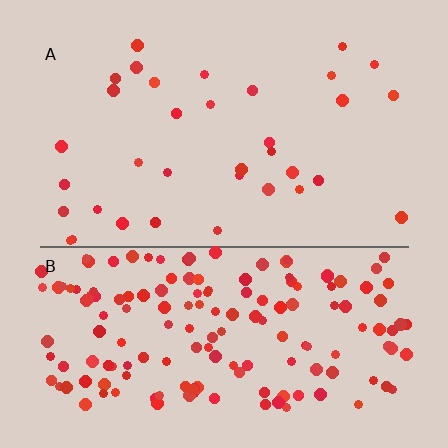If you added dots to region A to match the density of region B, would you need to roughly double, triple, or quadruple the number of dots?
Approximately quadruple.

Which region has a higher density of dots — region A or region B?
B (the bottom).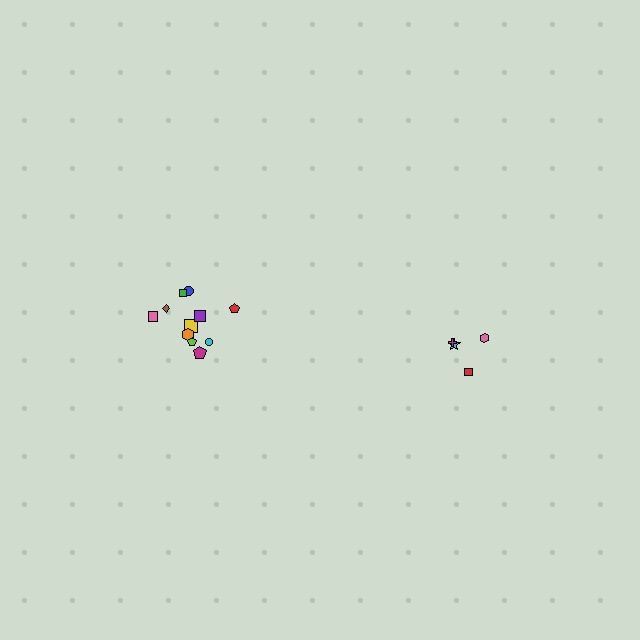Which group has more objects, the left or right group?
The left group.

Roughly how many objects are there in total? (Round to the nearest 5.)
Roughly 15 objects in total.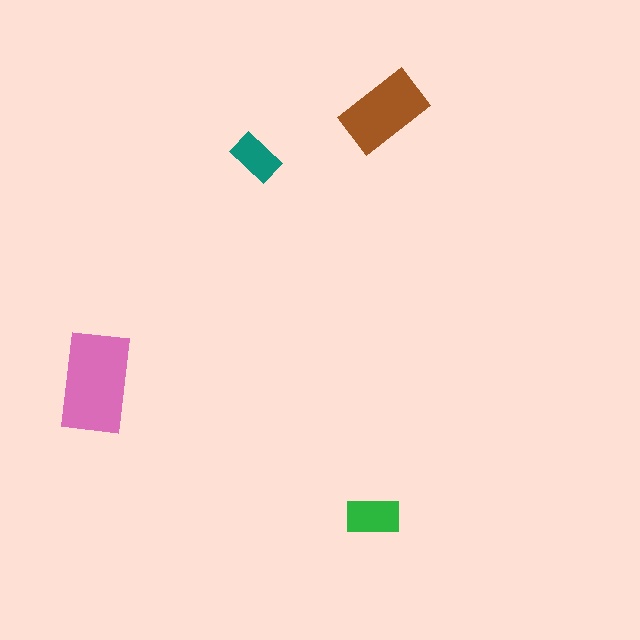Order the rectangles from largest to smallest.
the pink one, the brown one, the green one, the teal one.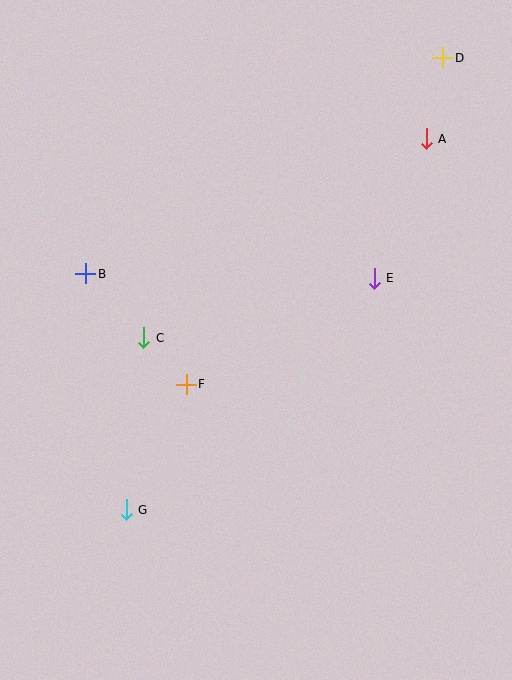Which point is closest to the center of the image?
Point F at (186, 384) is closest to the center.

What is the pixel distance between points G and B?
The distance between G and B is 239 pixels.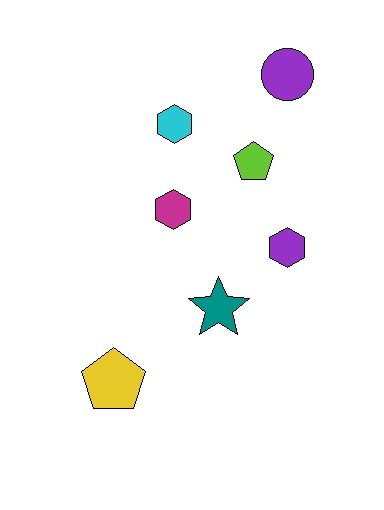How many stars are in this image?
There is 1 star.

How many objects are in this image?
There are 7 objects.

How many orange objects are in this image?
There are no orange objects.